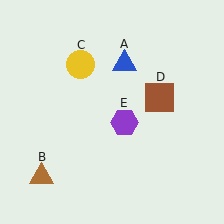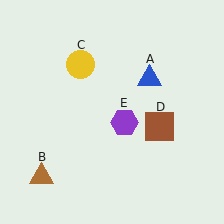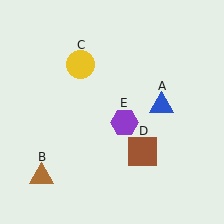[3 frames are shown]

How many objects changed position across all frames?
2 objects changed position: blue triangle (object A), brown square (object D).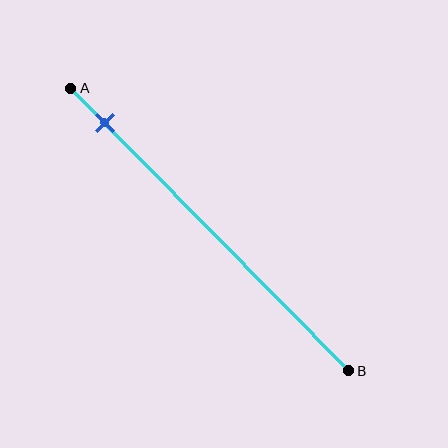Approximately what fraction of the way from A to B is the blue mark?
The blue mark is approximately 10% of the way from A to B.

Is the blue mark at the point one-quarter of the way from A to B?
No, the mark is at about 10% from A, not at the 25% one-quarter point.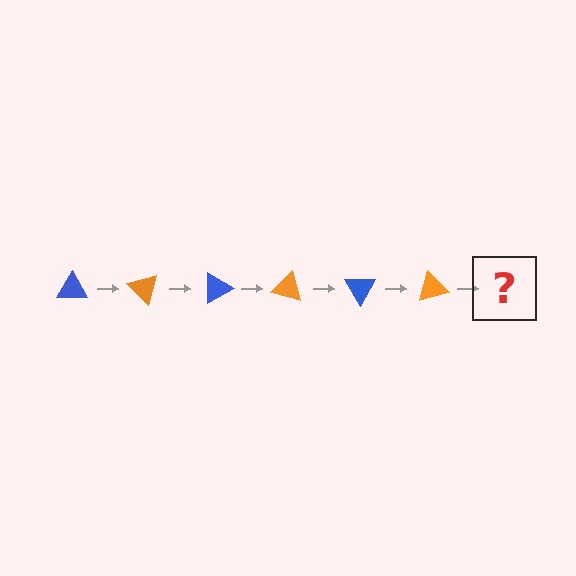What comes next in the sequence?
The next element should be a blue triangle, rotated 270 degrees from the start.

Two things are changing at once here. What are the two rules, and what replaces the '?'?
The two rules are that it rotates 45 degrees each step and the color cycles through blue and orange. The '?' should be a blue triangle, rotated 270 degrees from the start.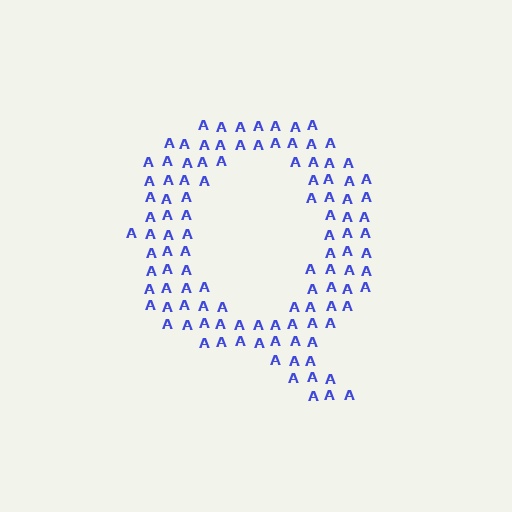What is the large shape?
The large shape is the letter Q.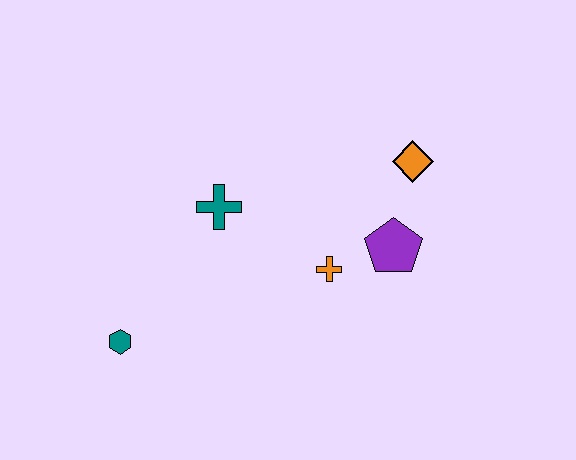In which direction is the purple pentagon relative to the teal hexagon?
The purple pentagon is to the right of the teal hexagon.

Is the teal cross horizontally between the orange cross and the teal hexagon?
Yes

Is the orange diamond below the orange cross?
No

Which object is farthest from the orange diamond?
The teal hexagon is farthest from the orange diamond.